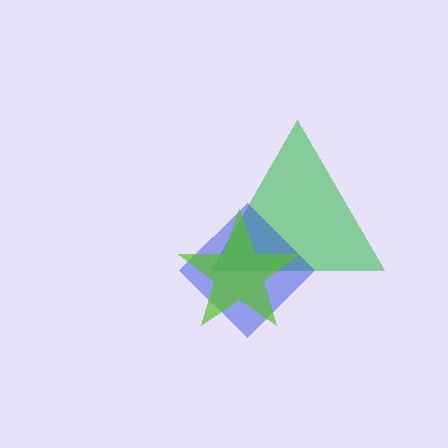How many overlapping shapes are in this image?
There are 3 overlapping shapes in the image.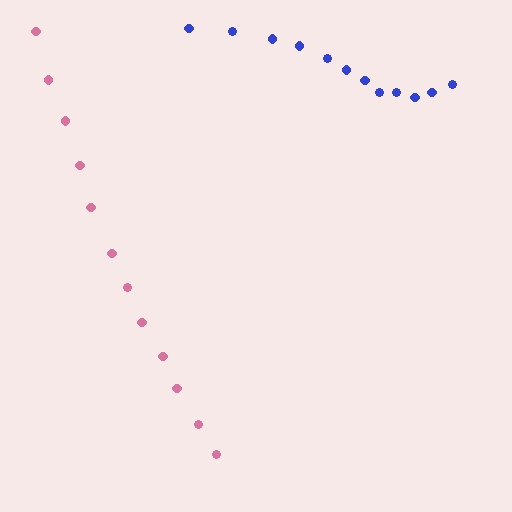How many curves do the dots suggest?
There are 2 distinct paths.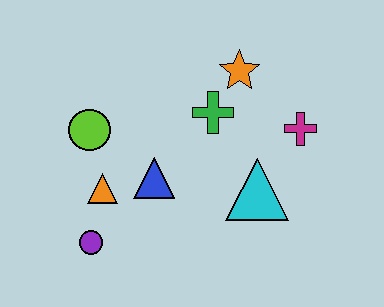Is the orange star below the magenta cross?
No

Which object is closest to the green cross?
The orange star is closest to the green cross.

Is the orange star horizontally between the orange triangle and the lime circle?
No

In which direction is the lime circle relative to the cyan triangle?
The lime circle is to the left of the cyan triangle.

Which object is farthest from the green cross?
The purple circle is farthest from the green cross.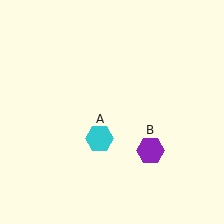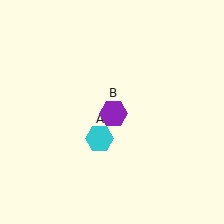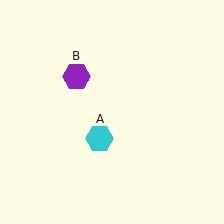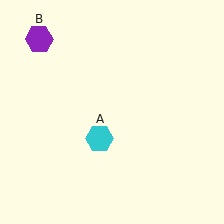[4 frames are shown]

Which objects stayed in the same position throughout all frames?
Cyan hexagon (object A) remained stationary.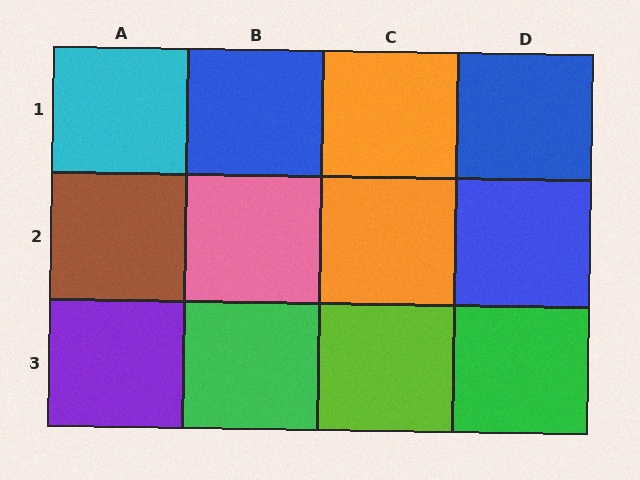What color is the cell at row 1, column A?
Cyan.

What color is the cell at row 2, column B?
Pink.